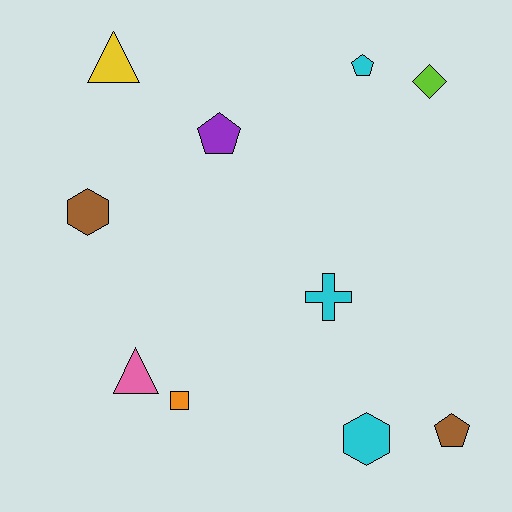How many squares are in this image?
There is 1 square.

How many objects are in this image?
There are 10 objects.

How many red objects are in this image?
There are no red objects.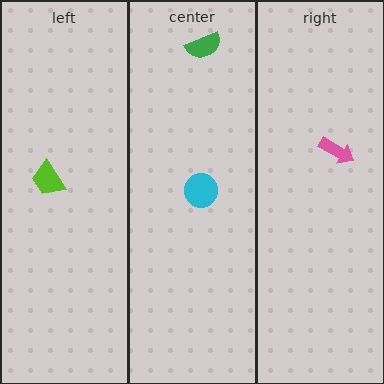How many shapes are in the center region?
2.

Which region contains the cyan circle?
The center region.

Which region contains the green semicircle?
The center region.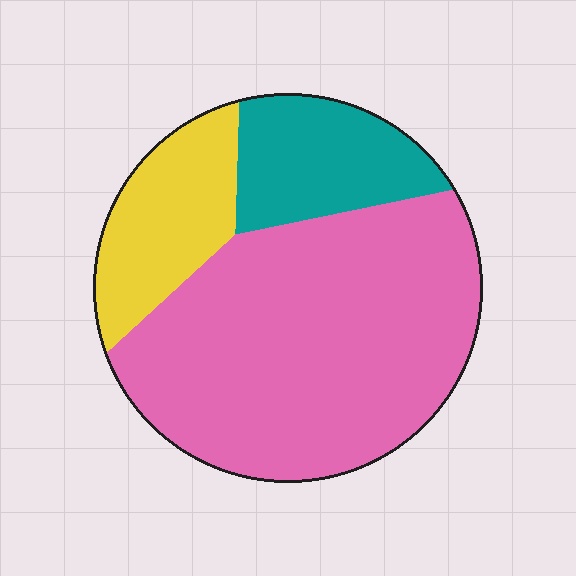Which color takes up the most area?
Pink, at roughly 65%.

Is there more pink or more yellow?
Pink.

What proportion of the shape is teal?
Teal covers 18% of the shape.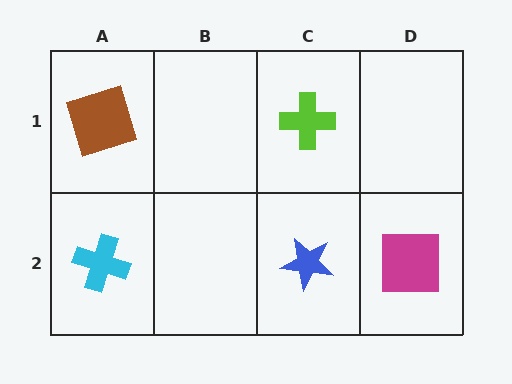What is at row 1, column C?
A lime cross.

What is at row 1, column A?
A brown square.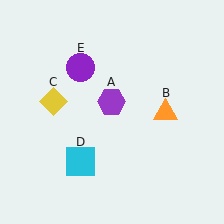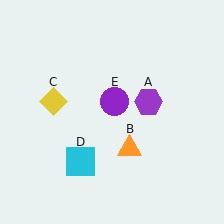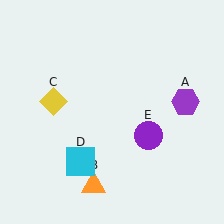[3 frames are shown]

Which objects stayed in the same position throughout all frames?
Yellow diamond (object C) and cyan square (object D) remained stationary.